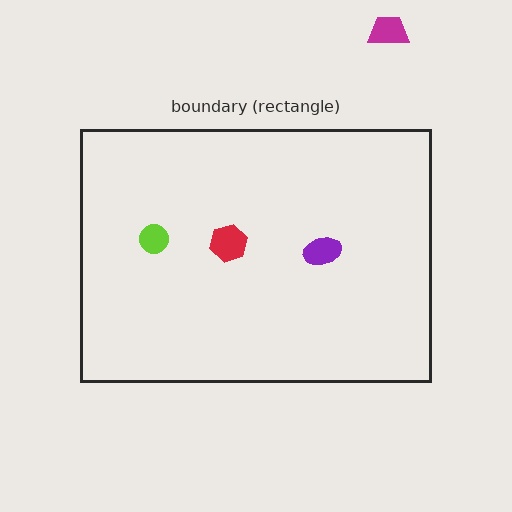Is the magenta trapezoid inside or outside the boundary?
Outside.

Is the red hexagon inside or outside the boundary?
Inside.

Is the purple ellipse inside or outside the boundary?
Inside.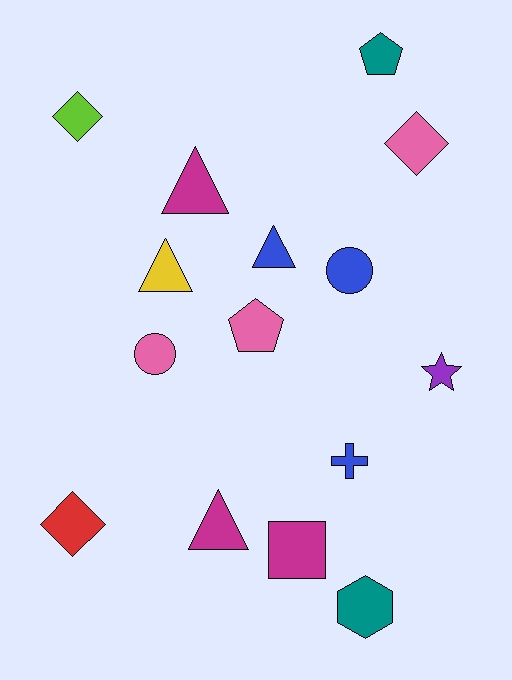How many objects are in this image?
There are 15 objects.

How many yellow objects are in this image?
There is 1 yellow object.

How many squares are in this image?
There is 1 square.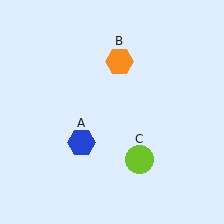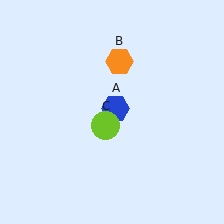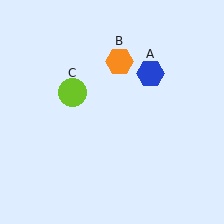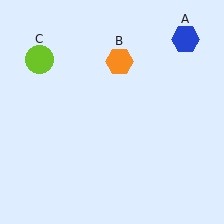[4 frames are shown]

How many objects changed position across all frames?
2 objects changed position: blue hexagon (object A), lime circle (object C).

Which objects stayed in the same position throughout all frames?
Orange hexagon (object B) remained stationary.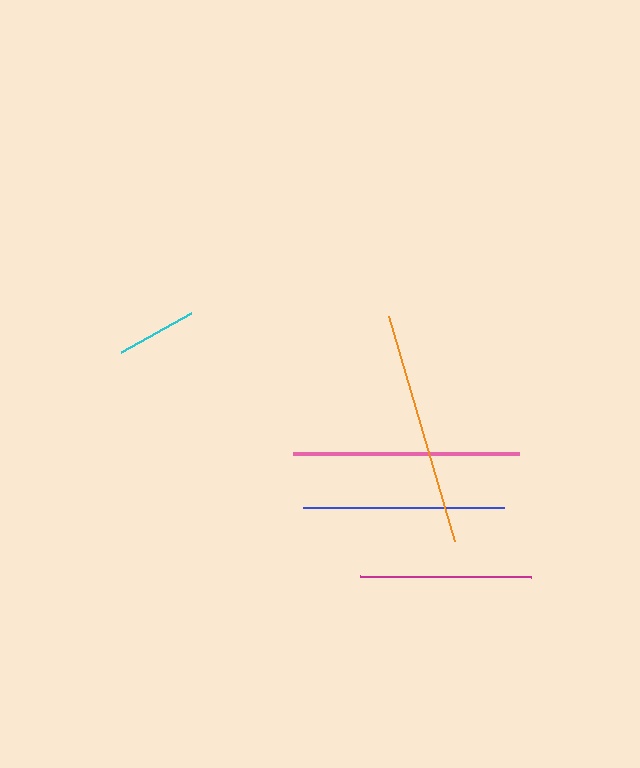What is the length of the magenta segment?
The magenta segment is approximately 171 pixels long.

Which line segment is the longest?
The orange line is the longest at approximately 235 pixels.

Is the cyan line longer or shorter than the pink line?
The pink line is longer than the cyan line.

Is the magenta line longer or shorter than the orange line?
The orange line is longer than the magenta line.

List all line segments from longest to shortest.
From longest to shortest: orange, pink, blue, magenta, cyan.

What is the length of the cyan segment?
The cyan segment is approximately 80 pixels long.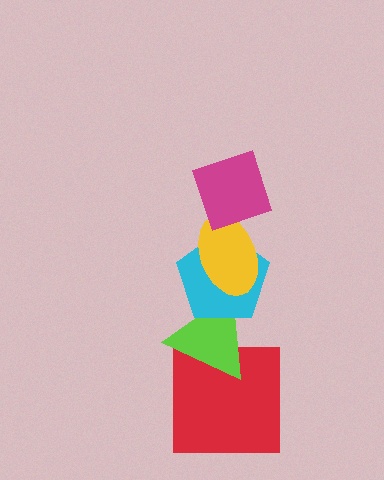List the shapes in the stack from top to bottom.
From top to bottom: the magenta diamond, the yellow ellipse, the cyan pentagon, the lime triangle, the red square.